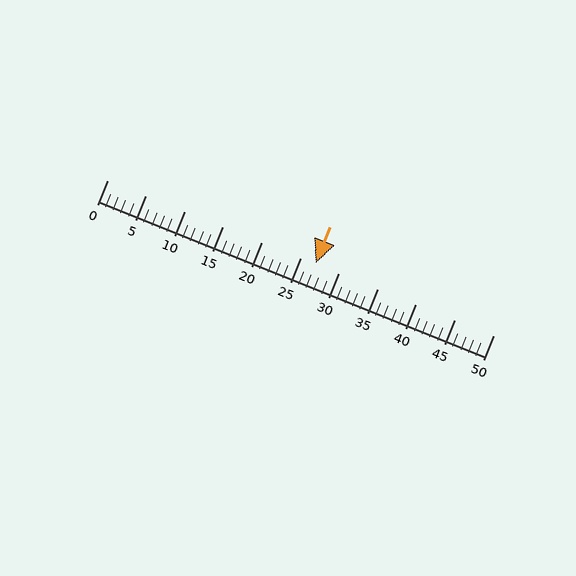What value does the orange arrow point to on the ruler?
The orange arrow points to approximately 27.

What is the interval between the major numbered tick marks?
The major tick marks are spaced 5 units apart.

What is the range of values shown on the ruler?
The ruler shows values from 0 to 50.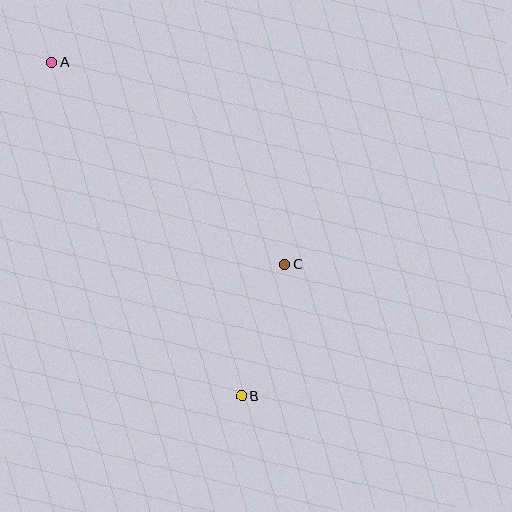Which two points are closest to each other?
Points B and C are closest to each other.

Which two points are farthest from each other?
Points A and B are farthest from each other.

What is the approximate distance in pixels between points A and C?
The distance between A and C is approximately 308 pixels.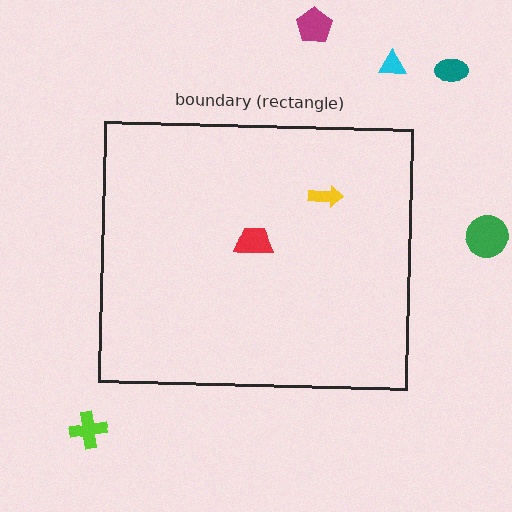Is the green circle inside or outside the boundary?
Outside.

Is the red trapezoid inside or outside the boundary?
Inside.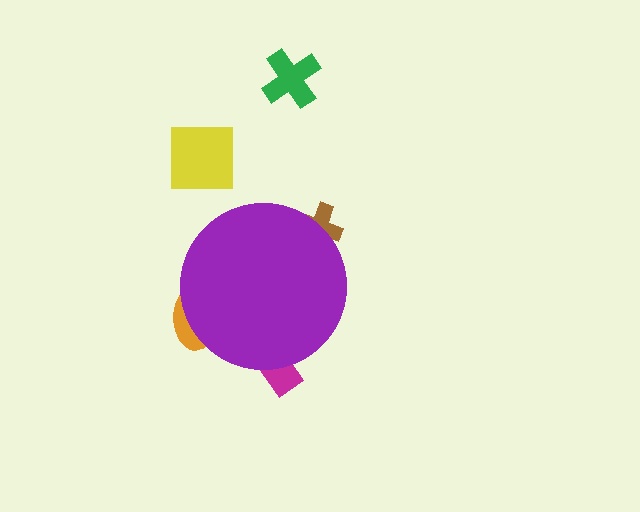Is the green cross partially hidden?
No, the green cross is fully visible.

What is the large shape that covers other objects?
A purple circle.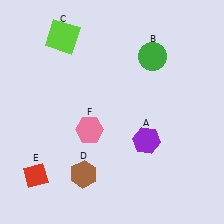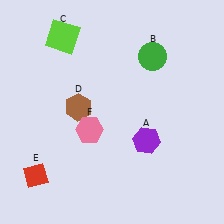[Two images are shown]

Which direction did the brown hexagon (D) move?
The brown hexagon (D) moved up.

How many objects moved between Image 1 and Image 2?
1 object moved between the two images.